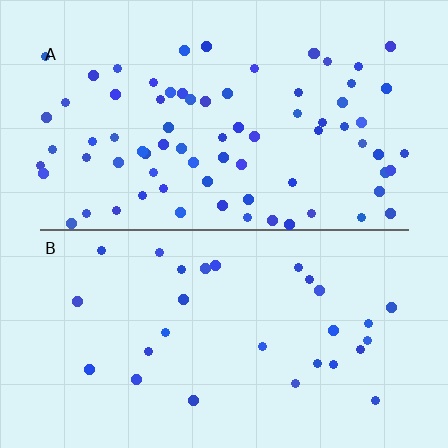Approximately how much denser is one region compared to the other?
Approximately 2.7× — region A over region B.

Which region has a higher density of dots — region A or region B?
A (the top).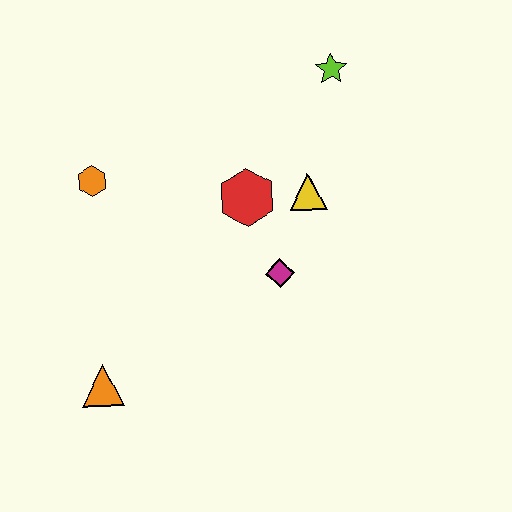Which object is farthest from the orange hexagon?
The lime star is farthest from the orange hexagon.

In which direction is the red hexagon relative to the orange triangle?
The red hexagon is above the orange triangle.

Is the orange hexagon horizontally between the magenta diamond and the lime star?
No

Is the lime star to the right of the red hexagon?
Yes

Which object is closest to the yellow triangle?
The red hexagon is closest to the yellow triangle.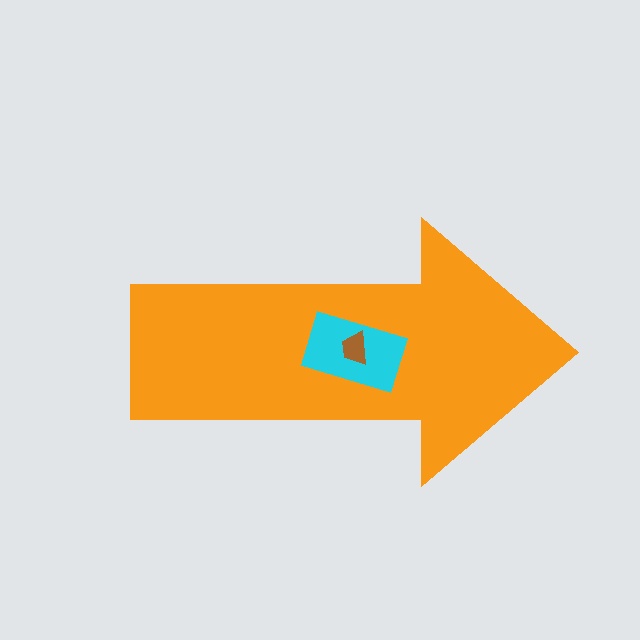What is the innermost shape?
The brown trapezoid.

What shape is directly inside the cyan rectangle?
The brown trapezoid.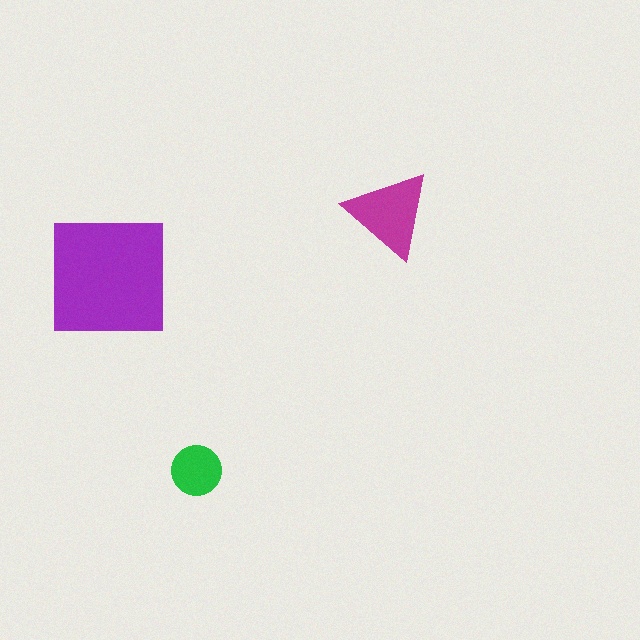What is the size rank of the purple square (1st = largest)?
1st.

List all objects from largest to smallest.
The purple square, the magenta triangle, the green circle.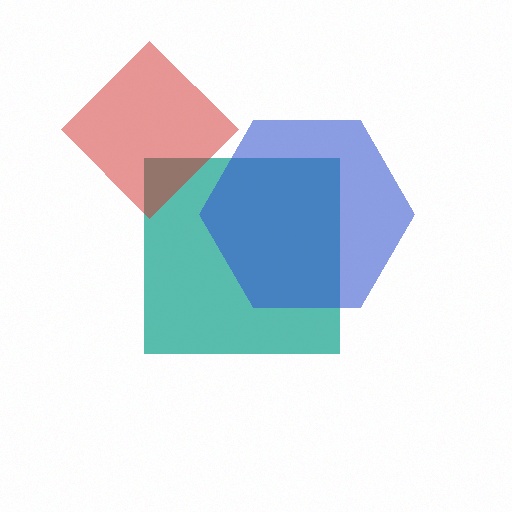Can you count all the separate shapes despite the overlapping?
Yes, there are 3 separate shapes.